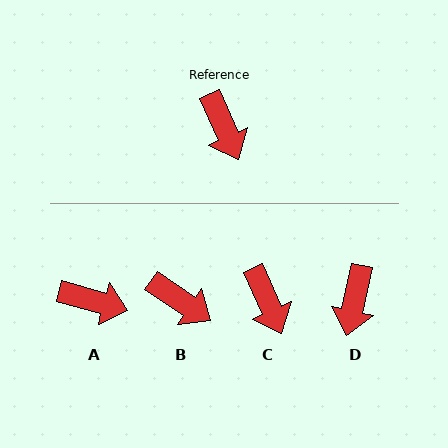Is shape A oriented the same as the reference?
No, it is off by about 51 degrees.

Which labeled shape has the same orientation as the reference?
C.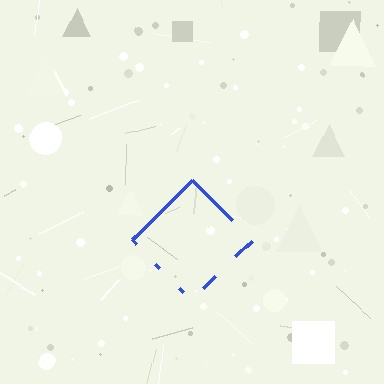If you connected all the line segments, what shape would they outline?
They would outline a diamond.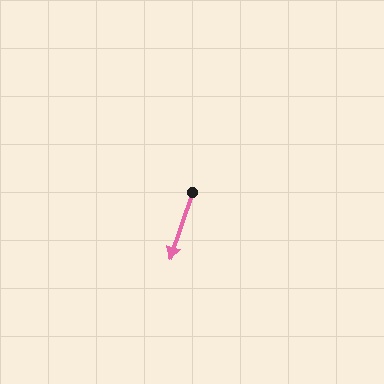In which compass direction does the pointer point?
South.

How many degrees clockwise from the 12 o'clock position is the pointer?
Approximately 198 degrees.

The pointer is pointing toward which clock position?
Roughly 7 o'clock.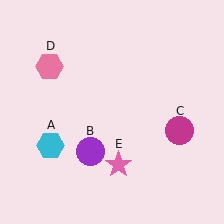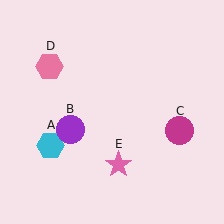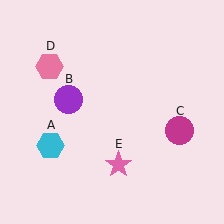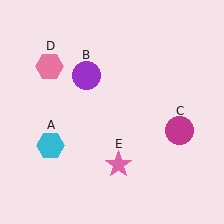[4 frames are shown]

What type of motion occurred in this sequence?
The purple circle (object B) rotated clockwise around the center of the scene.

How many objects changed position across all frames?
1 object changed position: purple circle (object B).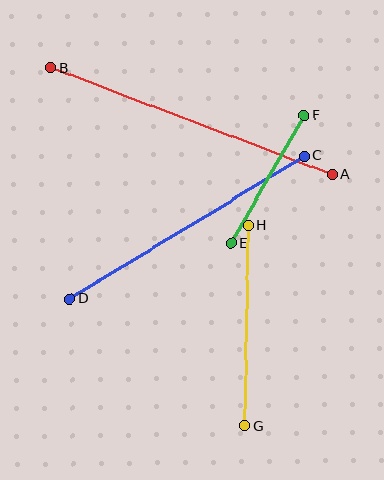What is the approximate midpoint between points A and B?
The midpoint is at approximately (191, 121) pixels.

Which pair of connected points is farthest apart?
Points A and B are farthest apart.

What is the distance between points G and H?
The distance is approximately 201 pixels.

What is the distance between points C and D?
The distance is approximately 275 pixels.